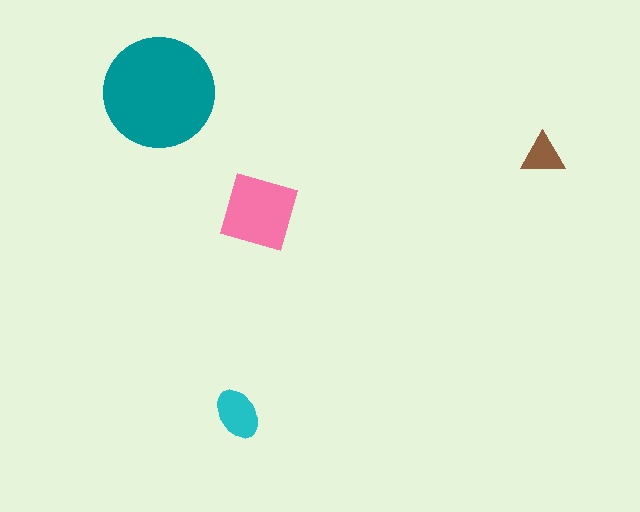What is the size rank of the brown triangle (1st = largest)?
4th.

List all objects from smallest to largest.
The brown triangle, the cyan ellipse, the pink diamond, the teal circle.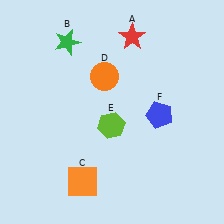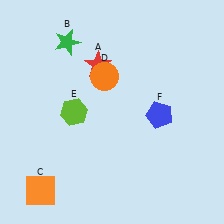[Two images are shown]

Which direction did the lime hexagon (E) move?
The lime hexagon (E) moved left.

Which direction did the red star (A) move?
The red star (A) moved left.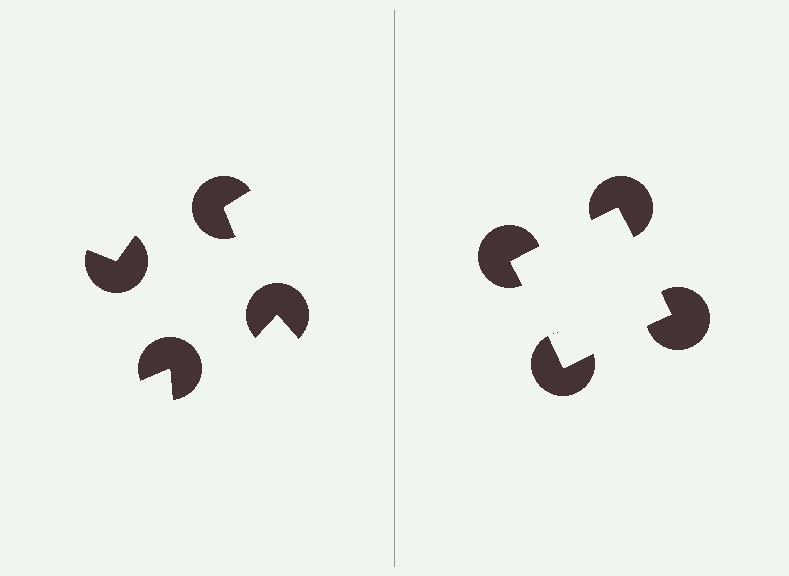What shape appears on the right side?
An illusory square.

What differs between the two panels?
The pac-man discs are positioned identically on both sides; only the wedge orientations differ. On the right they align to a square; on the left they are misaligned.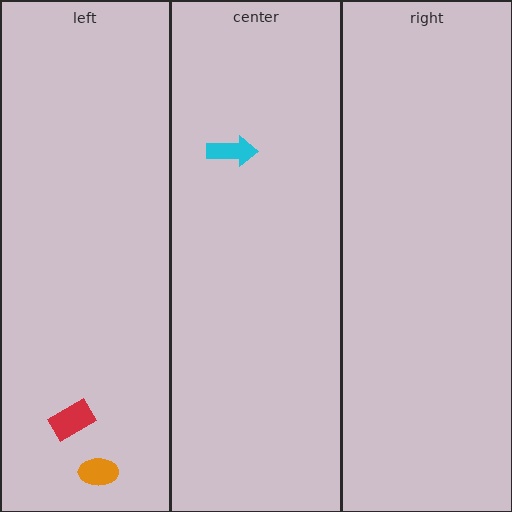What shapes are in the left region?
The red rectangle, the orange ellipse.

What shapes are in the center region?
The cyan arrow.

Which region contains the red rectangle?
The left region.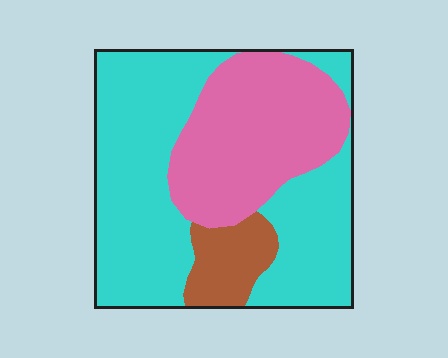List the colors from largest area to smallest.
From largest to smallest: cyan, pink, brown.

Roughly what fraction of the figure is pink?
Pink covers about 35% of the figure.